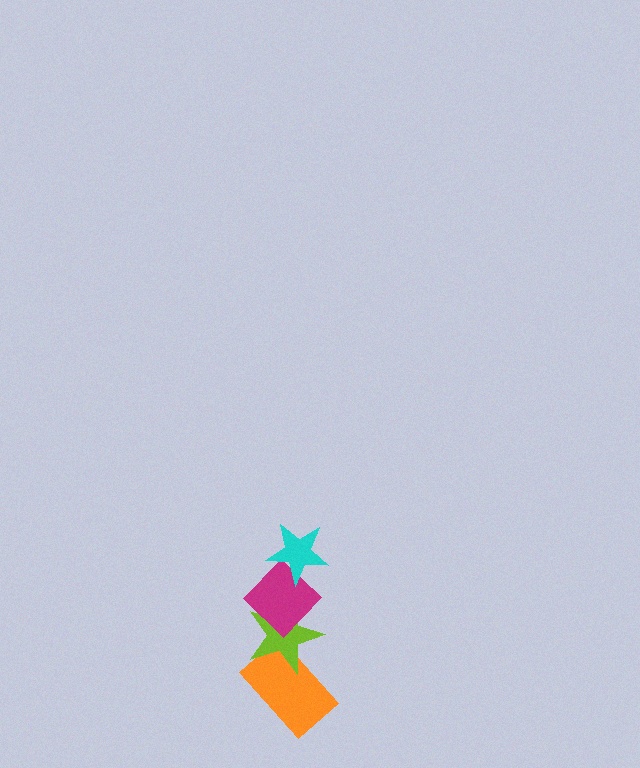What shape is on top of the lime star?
The magenta diamond is on top of the lime star.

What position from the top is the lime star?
The lime star is 3rd from the top.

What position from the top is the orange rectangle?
The orange rectangle is 4th from the top.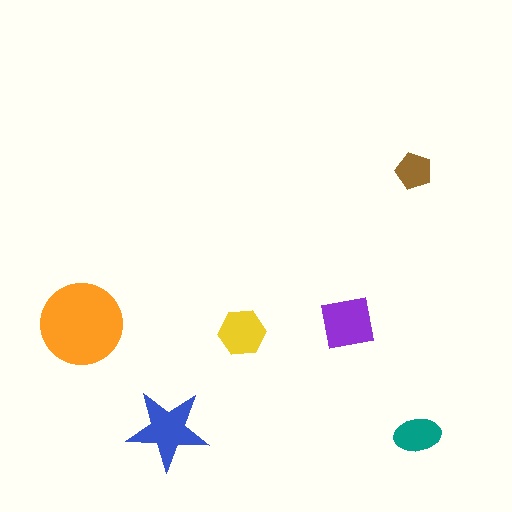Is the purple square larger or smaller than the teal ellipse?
Larger.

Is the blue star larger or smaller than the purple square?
Larger.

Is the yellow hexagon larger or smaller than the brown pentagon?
Larger.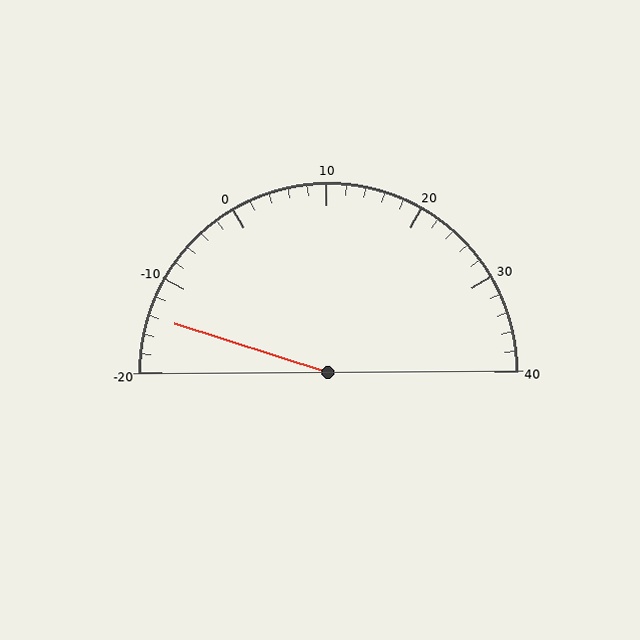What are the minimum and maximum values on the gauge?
The gauge ranges from -20 to 40.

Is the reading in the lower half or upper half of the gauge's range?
The reading is in the lower half of the range (-20 to 40).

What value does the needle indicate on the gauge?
The needle indicates approximately -14.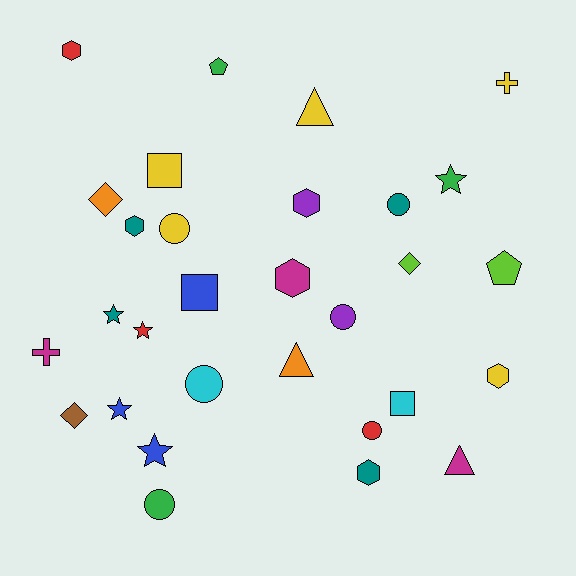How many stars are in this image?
There are 5 stars.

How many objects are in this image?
There are 30 objects.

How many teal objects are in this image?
There are 4 teal objects.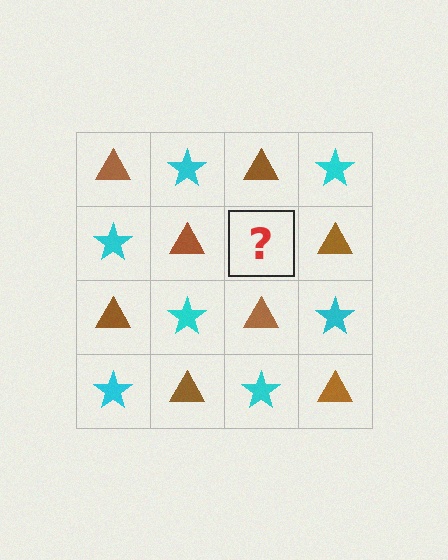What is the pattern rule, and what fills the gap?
The rule is that it alternates brown triangle and cyan star in a checkerboard pattern. The gap should be filled with a cyan star.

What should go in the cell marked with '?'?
The missing cell should contain a cyan star.